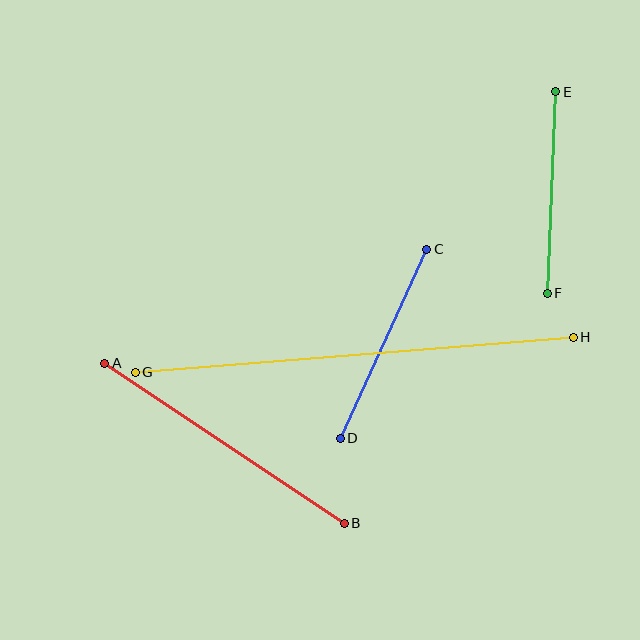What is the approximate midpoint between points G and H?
The midpoint is at approximately (354, 355) pixels.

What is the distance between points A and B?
The distance is approximately 288 pixels.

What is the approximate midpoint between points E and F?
The midpoint is at approximately (551, 192) pixels.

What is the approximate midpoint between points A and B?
The midpoint is at approximately (225, 443) pixels.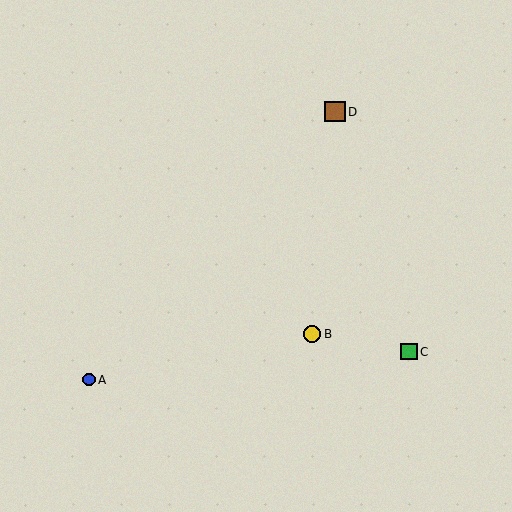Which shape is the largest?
The brown square (labeled D) is the largest.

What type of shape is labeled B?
Shape B is a yellow circle.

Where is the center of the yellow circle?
The center of the yellow circle is at (313, 334).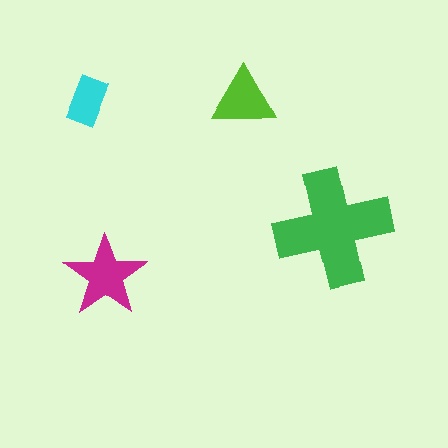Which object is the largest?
The green cross.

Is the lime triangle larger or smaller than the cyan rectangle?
Larger.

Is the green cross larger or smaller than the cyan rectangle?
Larger.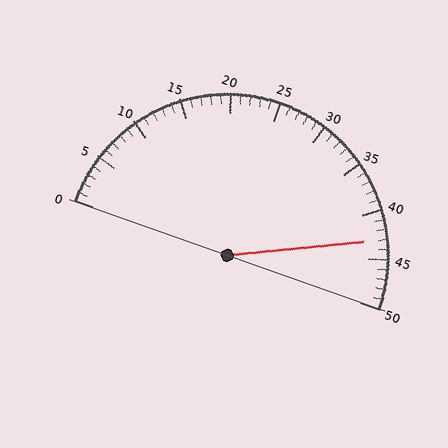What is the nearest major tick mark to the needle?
The nearest major tick mark is 45.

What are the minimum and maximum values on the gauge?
The gauge ranges from 0 to 50.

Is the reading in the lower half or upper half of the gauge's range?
The reading is in the upper half of the range (0 to 50).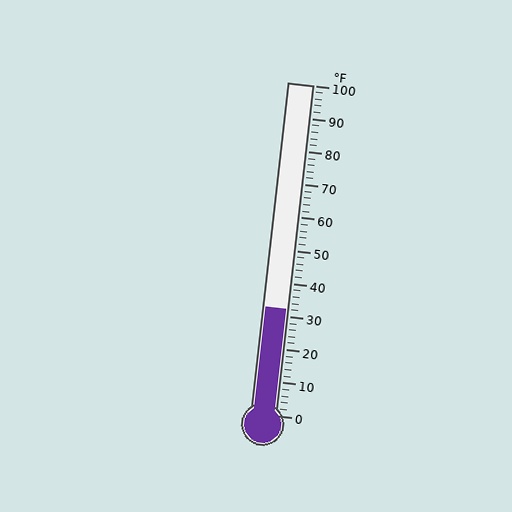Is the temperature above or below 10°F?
The temperature is above 10°F.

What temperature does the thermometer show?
The thermometer shows approximately 32°F.